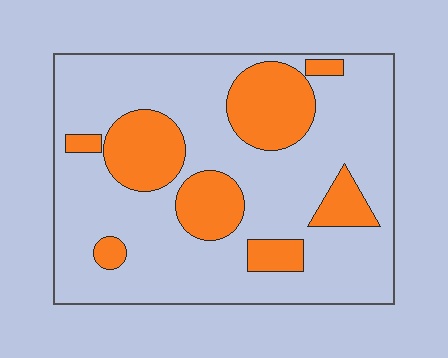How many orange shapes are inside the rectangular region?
8.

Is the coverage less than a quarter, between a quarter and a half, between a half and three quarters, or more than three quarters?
Between a quarter and a half.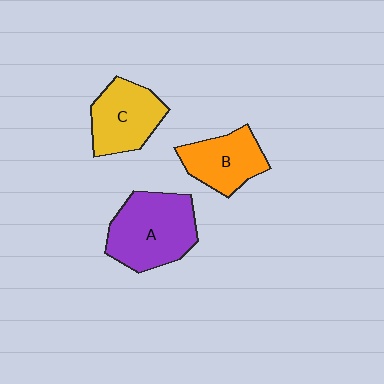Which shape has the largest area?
Shape A (purple).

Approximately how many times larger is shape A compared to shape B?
Approximately 1.5 times.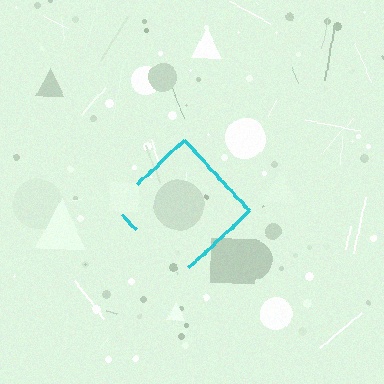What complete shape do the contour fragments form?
The contour fragments form a diamond.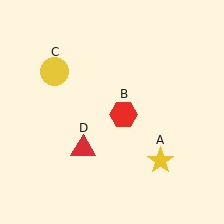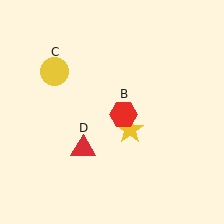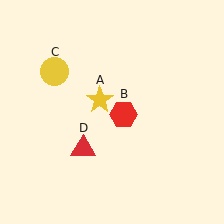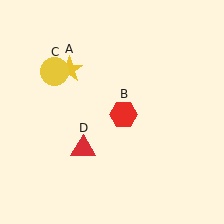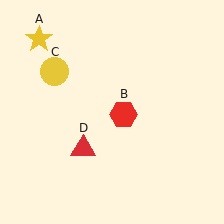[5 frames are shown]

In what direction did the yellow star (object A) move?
The yellow star (object A) moved up and to the left.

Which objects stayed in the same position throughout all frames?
Red hexagon (object B) and yellow circle (object C) and red triangle (object D) remained stationary.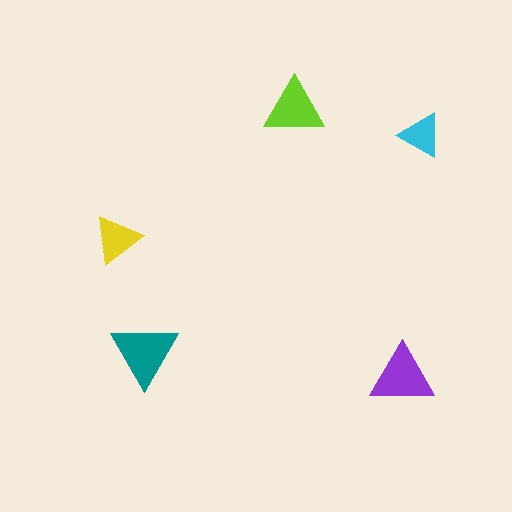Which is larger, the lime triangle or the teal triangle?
The teal one.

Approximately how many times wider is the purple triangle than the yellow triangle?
About 1.5 times wider.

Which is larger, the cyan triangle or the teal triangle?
The teal one.